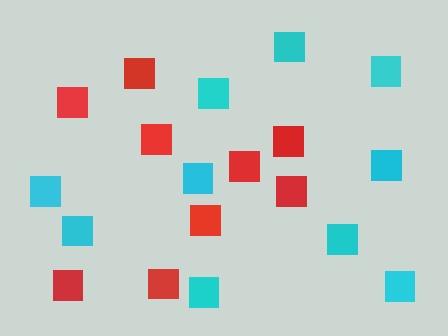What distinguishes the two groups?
There are 2 groups: one group of red squares (9) and one group of cyan squares (10).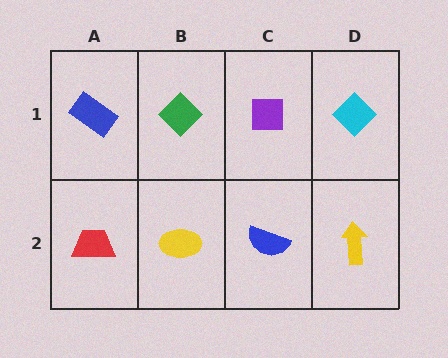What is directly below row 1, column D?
A yellow arrow.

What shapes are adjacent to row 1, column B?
A yellow ellipse (row 2, column B), a blue rectangle (row 1, column A), a purple square (row 1, column C).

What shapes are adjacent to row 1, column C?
A blue semicircle (row 2, column C), a green diamond (row 1, column B), a cyan diamond (row 1, column D).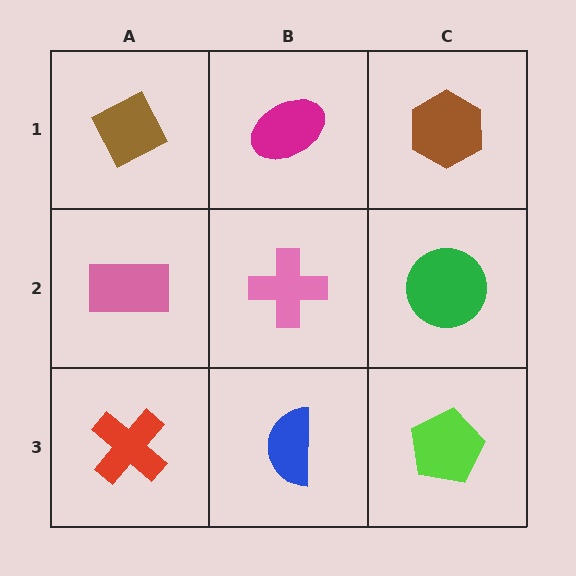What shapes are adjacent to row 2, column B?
A magenta ellipse (row 1, column B), a blue semicircle (row 3, column B), a pink rectangle (row 2, column A), a green circle (row 2, column C).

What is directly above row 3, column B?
A pink cross.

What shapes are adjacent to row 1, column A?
A pink rectangle (row 2, column A), a magenta ellipse (row 1, column B).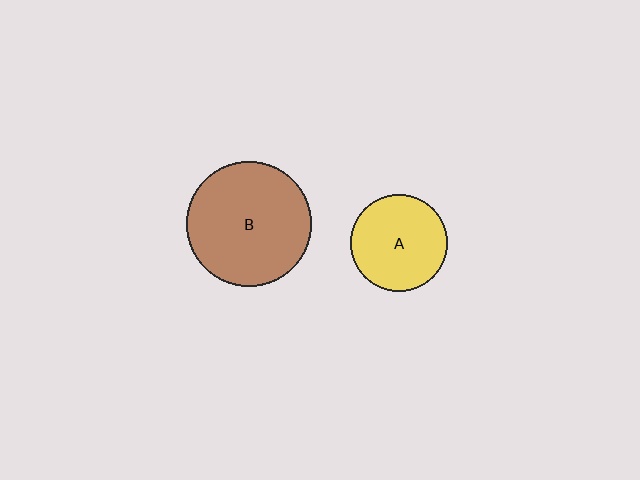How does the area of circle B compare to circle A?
Approximately 1.7 times.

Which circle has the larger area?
Circle B (brown).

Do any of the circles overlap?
No, none of the circles overlap.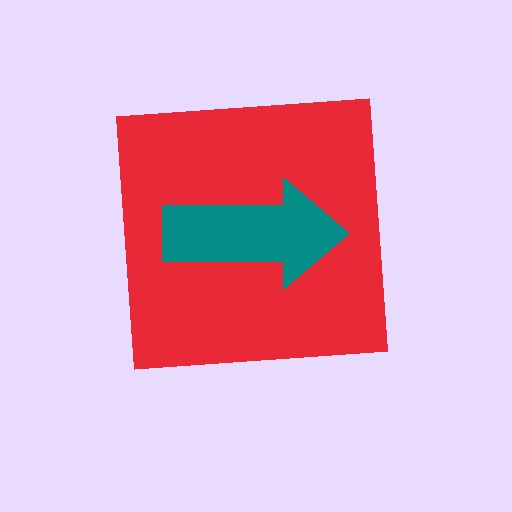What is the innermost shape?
The teal arrow.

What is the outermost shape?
The red square.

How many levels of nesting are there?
2.